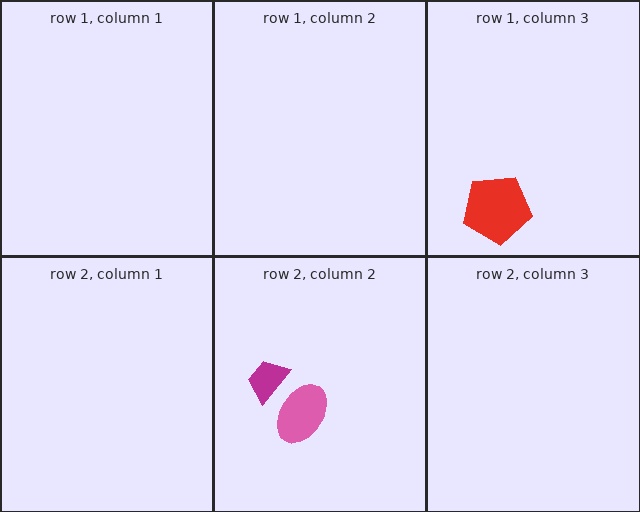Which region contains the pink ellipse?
The row 2, column 2 region.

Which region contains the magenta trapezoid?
The row 2, column 2 region.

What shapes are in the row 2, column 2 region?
The magenta trapezoid, the pink ellipse.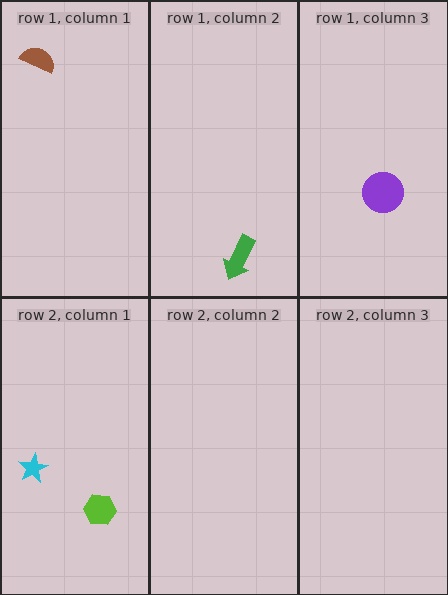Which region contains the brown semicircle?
The row 1, column 1 region.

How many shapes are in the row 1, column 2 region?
1.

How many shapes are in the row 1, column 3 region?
1.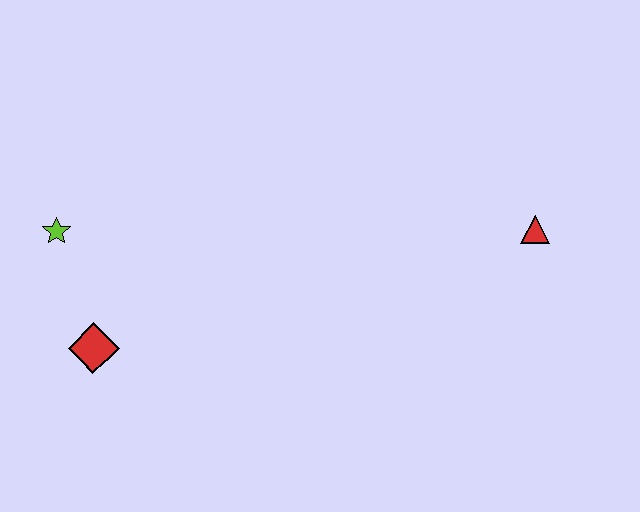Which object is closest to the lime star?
The red diamond is closest to the lime star.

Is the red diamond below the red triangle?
Yes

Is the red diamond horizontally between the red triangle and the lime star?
Yes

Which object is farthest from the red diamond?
The red triangle is farthest from the red diamond.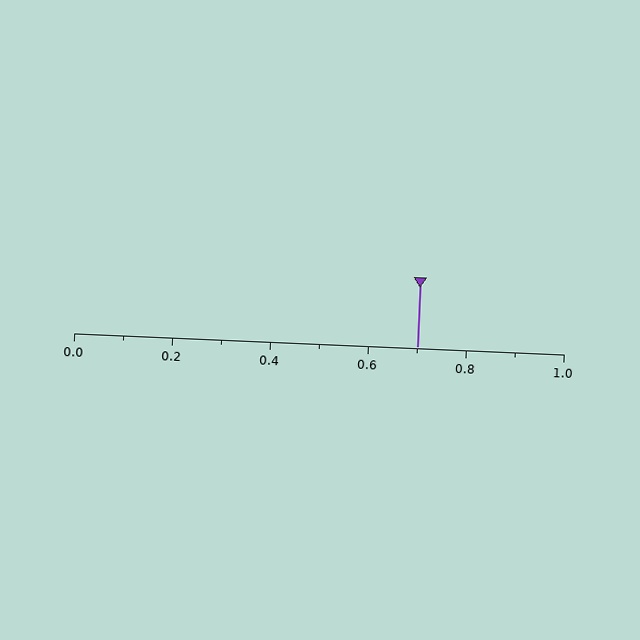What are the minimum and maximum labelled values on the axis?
The axis runs from 0.0 to 1.0.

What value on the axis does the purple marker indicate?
The marker indicates approximately 0.7.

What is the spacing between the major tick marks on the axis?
The major ticks are spaced 0.2 apart.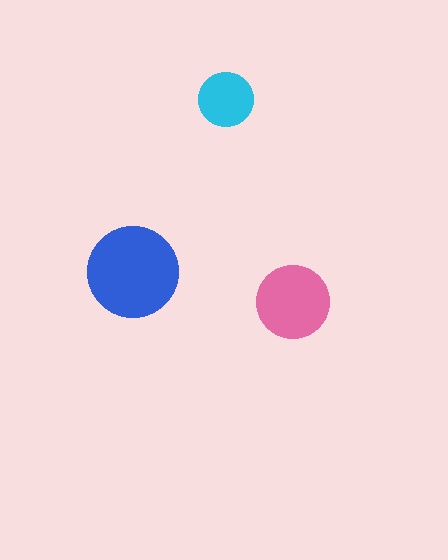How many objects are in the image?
There are 3 objects in the image.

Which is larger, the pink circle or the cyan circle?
The pink one.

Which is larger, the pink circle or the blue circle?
The blue one.